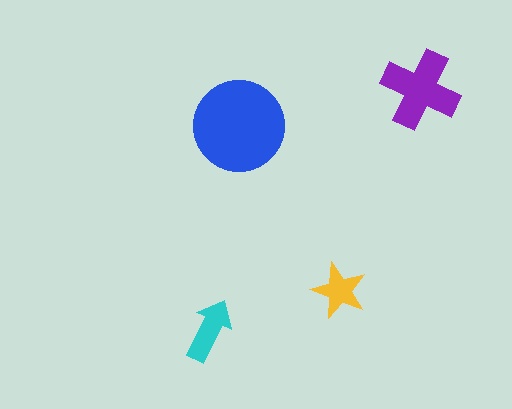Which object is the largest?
The blue circle.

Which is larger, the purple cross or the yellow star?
The purple cross.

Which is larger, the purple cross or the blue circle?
The blue circle.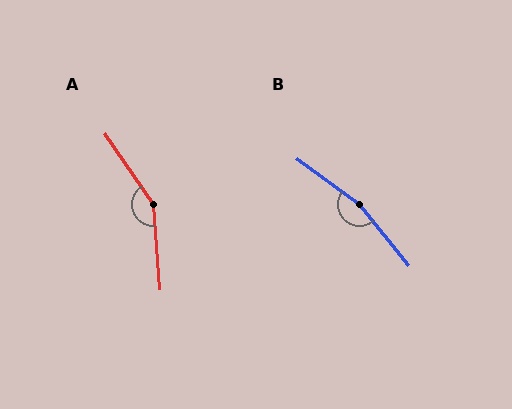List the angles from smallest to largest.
A (150°), B (165°).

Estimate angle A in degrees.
Approximately 150 degrees.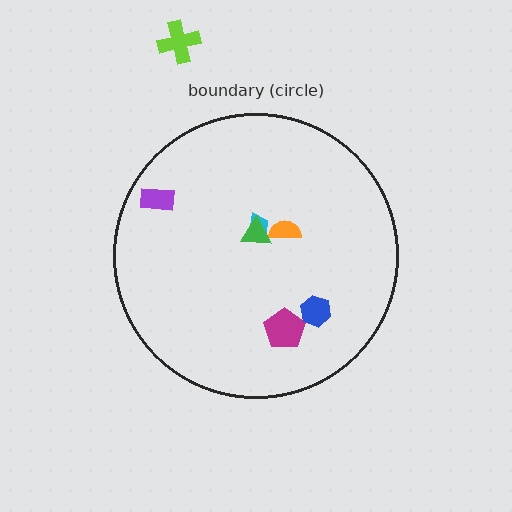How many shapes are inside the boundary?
6 inside, 1 outside.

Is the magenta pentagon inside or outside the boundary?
Inside.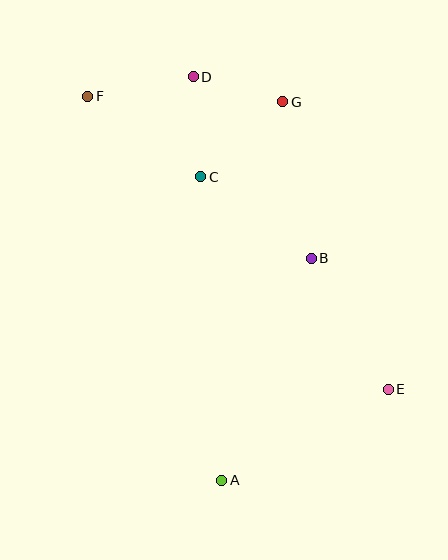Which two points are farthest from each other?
Points E and F are farthest from each other.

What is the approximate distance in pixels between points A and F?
The distance between A and F is approximately 407 pixels.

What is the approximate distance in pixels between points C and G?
The distance between C and G is approximately 111 pixels.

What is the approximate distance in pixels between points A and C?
The distance between A and C is approximately 304 pixels.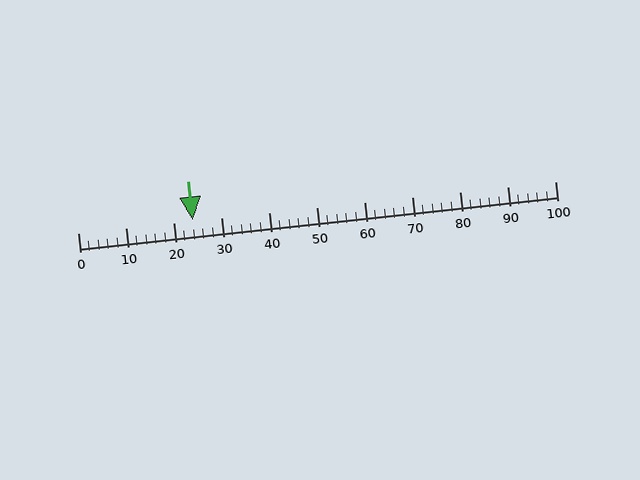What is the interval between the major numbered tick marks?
The major tick marks are spaced 10 units apart.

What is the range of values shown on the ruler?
The ruler shows values from 0 to 100.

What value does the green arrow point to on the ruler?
The green arrow points to approximately 24.